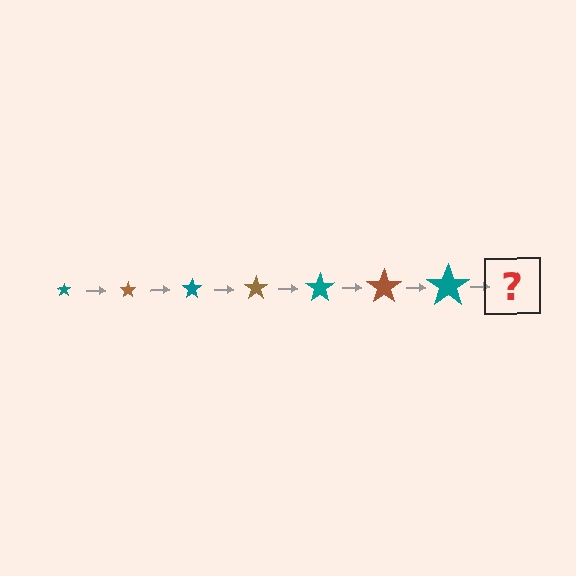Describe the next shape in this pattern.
It should be a brown star, larger than the previous one.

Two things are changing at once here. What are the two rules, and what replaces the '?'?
The two rules are that the star grows larger each step and the color cycles through teal and brown. The '?' should be a brown star, larger than the previous one.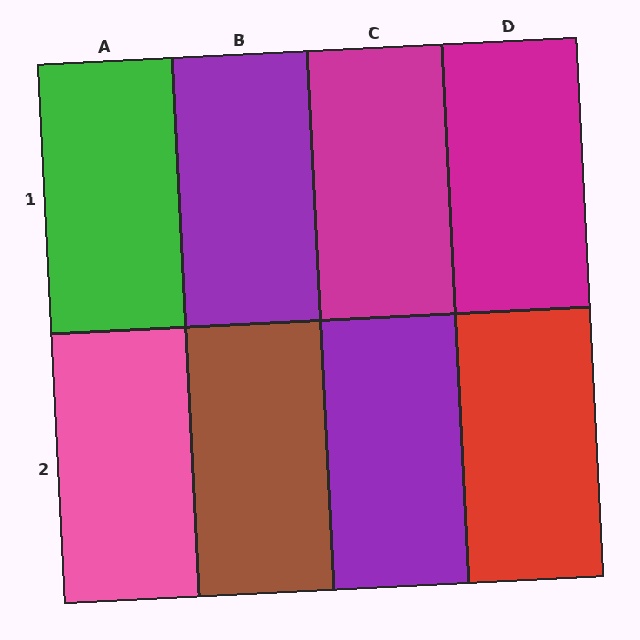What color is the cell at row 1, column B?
Purple.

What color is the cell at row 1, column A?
Green.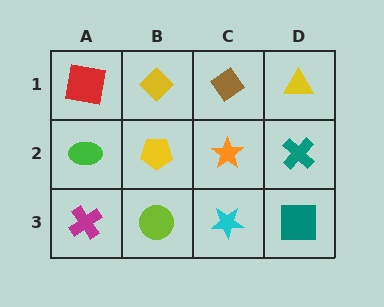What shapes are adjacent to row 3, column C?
An orange star (row 2, column C), a lime circle (row 3, column B), a teal square (row 3, column D).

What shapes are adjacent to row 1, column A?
A green ellipse (row 2, column A), a yellow diamond (row 1, column B).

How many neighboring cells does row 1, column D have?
2.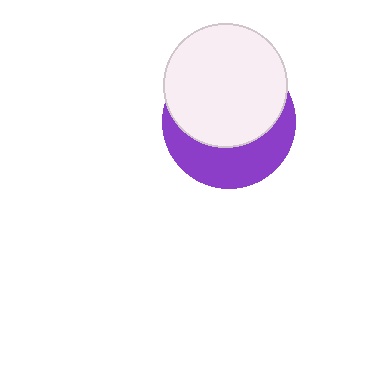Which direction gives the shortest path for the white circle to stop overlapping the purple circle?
Moving up gives the shortest separation.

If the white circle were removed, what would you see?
You would see the complete purple circle.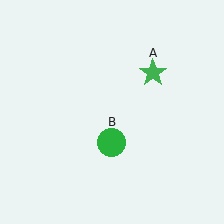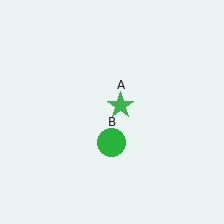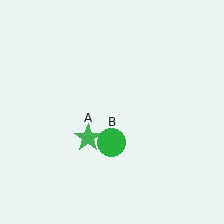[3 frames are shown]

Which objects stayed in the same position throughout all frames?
Green circle (object B) remained stationary.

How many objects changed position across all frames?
1 object changed position: green star (object A).